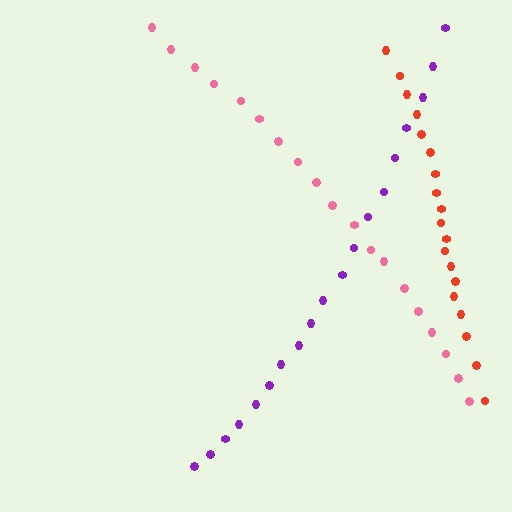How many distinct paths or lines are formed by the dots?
There are 3 distinct paths.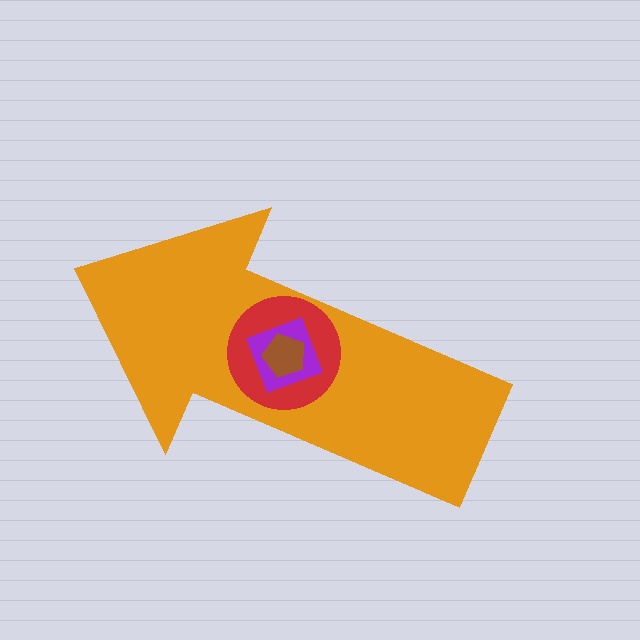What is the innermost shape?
The brown pentagon.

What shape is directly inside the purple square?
The brown pentagon.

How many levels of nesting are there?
4.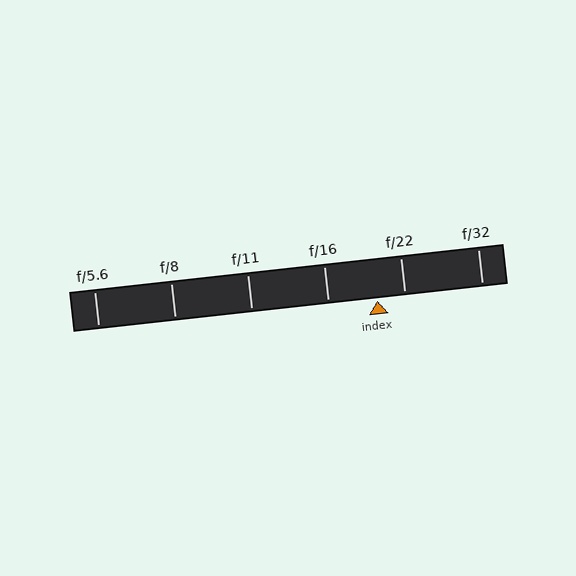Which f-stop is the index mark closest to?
The index mark is closest to f/22.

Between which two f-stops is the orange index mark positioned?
The index mark is between f/16 and f/22.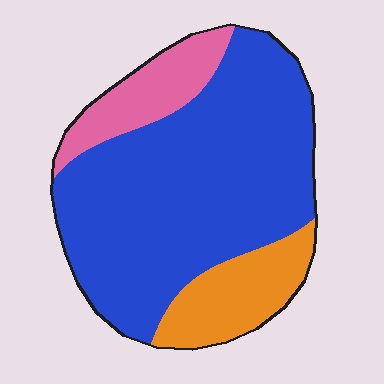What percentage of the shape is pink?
Pink covers 14% of the shape.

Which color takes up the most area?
Blue, at roughly 70%.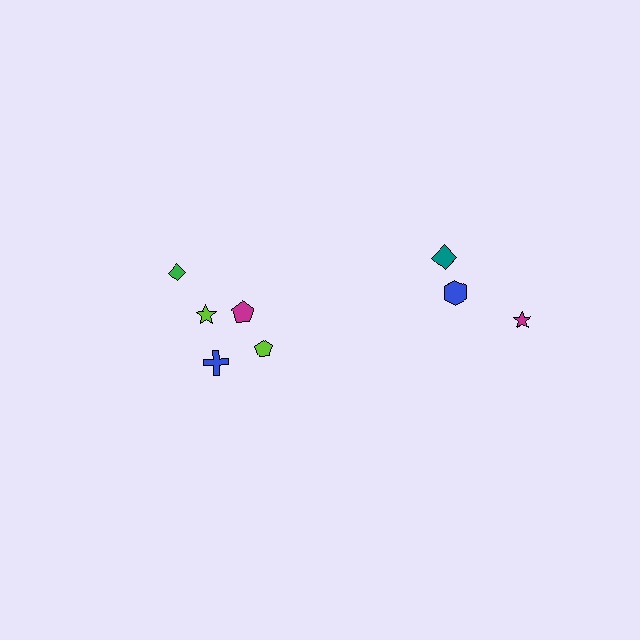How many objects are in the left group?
There are 5 objects.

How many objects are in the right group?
There are 3 objects.